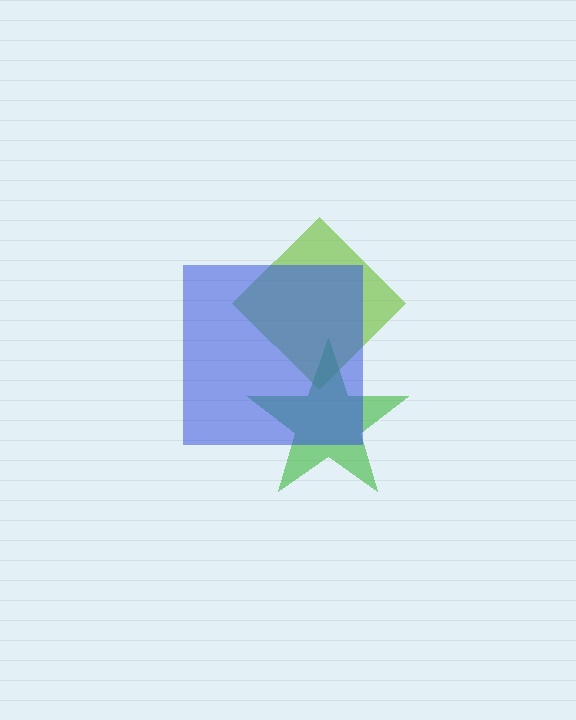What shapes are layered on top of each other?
The layered shapes are: a lime diamond, a green star, a blue square.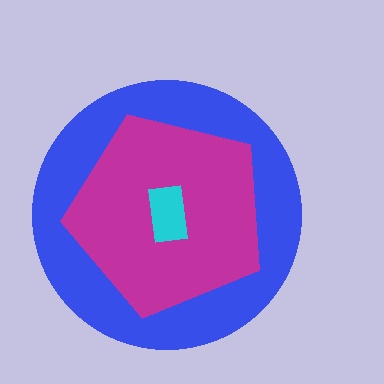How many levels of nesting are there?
3.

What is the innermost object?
The cyan rectangle.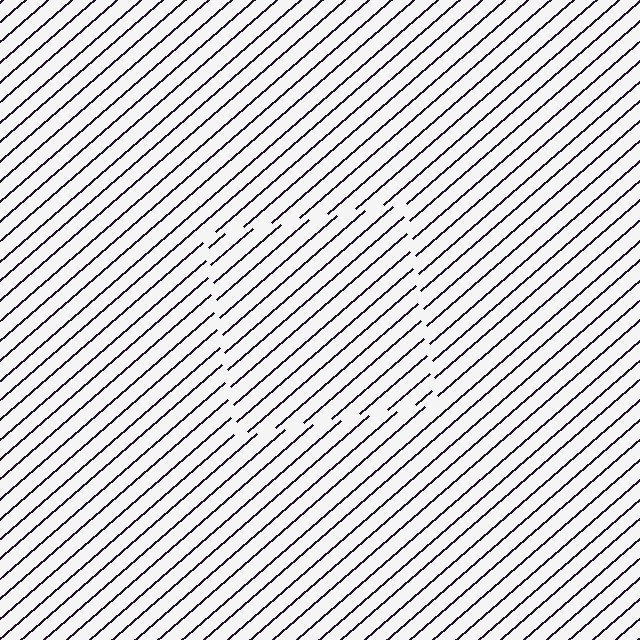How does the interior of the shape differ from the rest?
The interior of the shape contains the same grating, shifted by half a period — the contour is defined by the phase discontinuity where line-ends from the inner and outer gratings abut.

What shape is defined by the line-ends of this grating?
An illusory square. The interior of the shape contains the same grating, shifted by half a period — the contour is defined by the phase discontinuity where line-ends from the inner and outer gratings abut.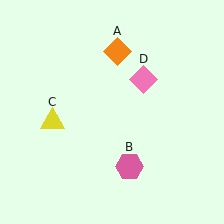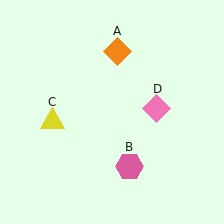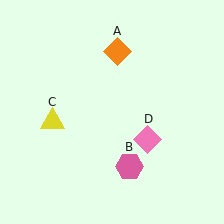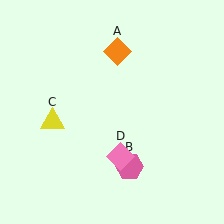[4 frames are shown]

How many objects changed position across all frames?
1 object changed position: pink diamond (object D).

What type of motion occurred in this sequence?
The pink diamond (object D) rotated clockwise around the center of the scene.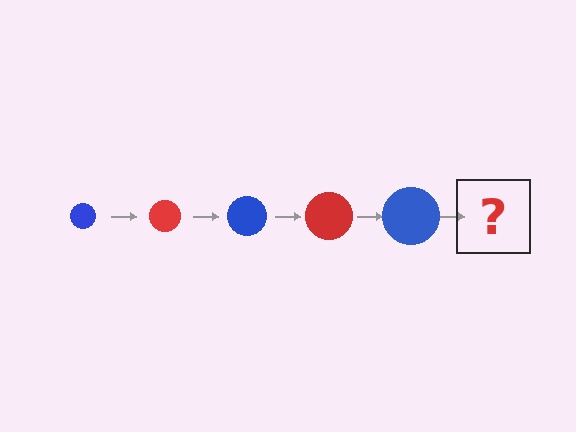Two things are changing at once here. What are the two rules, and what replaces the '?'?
The two rules are that the circle grows larger each step and the color cycles through blue and red. The '?' should be a red circle, larger than the previous one.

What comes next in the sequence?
The next element should be a red circle, larger than the previous one.